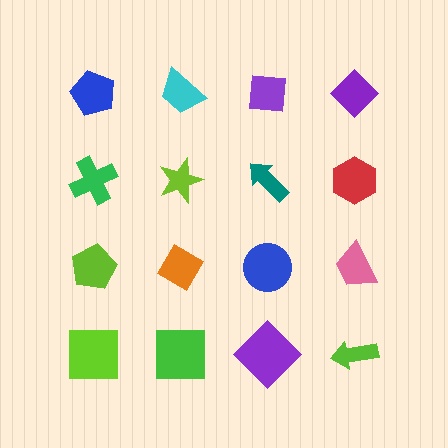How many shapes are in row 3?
4 shapes.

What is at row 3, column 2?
An orange diamond.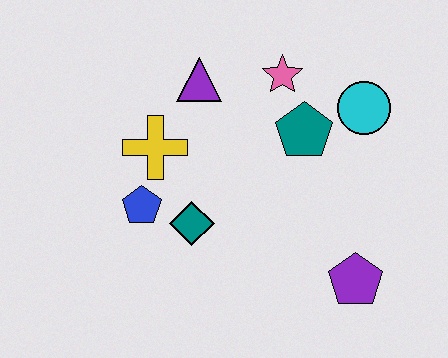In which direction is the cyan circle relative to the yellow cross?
The cyan circle is to the right of the yellow cross.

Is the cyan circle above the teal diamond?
Yes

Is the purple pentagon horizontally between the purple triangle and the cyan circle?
Yes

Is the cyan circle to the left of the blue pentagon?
No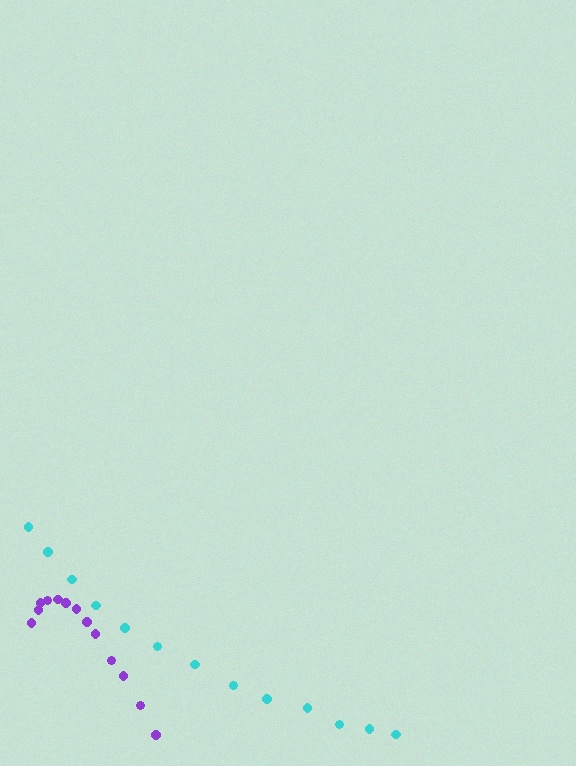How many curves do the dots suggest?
There are 2 distinct paths.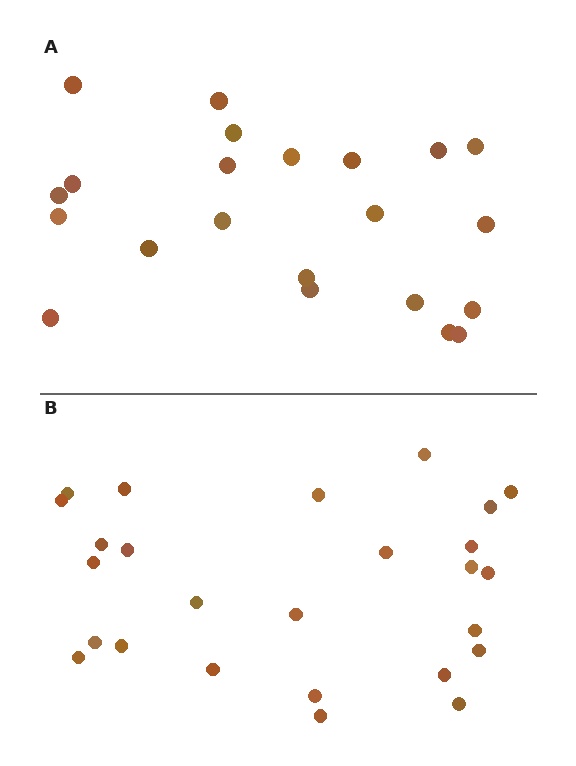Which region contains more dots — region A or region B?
Region B (the bottom region) has more dots.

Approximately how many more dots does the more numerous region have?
Region B has about 4 more dots than region A.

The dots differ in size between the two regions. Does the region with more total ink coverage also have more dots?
No. Region A has more total ink coverage because its dots are larger, but region B actually contains more individual dots. Total area can be misleading — the number of items is what matters here.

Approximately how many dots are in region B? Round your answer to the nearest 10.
About 30 dots. (The exact count is 26, which rounds to 30.)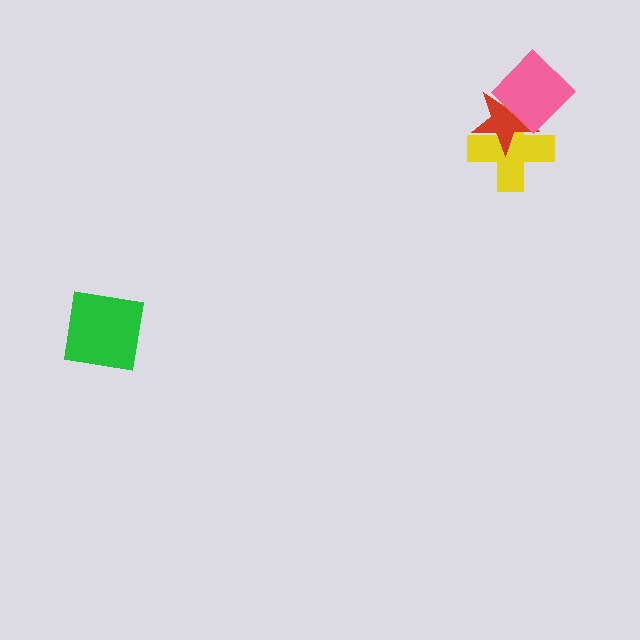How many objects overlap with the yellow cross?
2 objects overlap with the yellow cross.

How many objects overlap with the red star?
2 objects overlap with the red star.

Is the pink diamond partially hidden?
No, no other shape covers it.